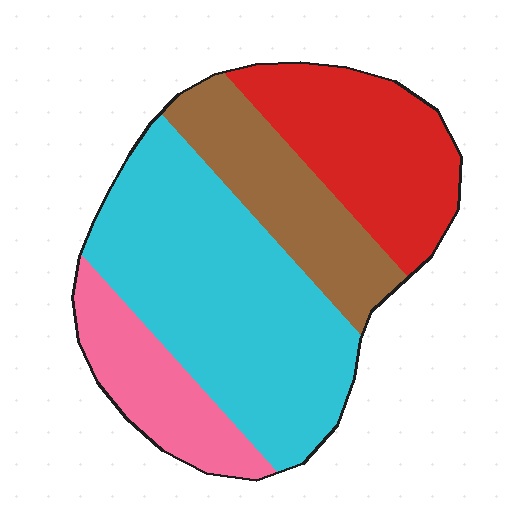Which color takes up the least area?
Pink, at roughly 15%.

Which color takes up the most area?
Cyan, at roughly 45%.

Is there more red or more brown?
Red.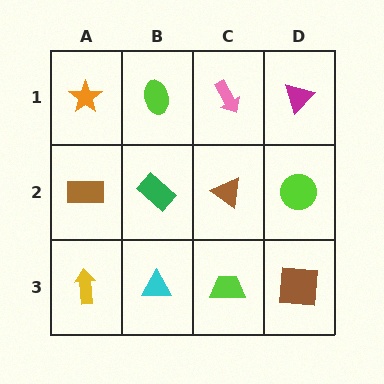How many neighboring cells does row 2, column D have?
3.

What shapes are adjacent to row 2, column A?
An orange star (row 1, column A), a yellow arrow (row 3, column A), a green rectangle (row 2, column B).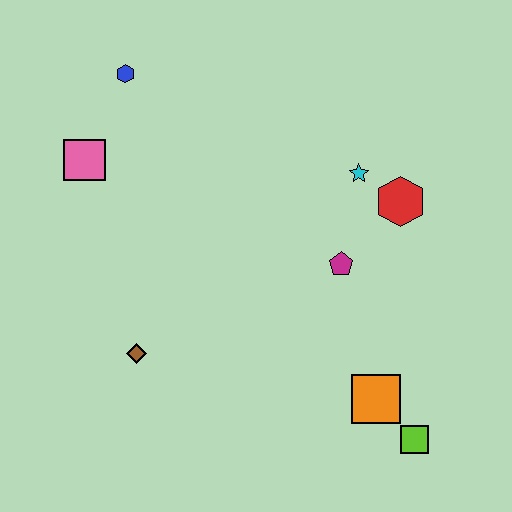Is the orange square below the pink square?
Yes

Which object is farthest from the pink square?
The lime square is farthest from the pink square.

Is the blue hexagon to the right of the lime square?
No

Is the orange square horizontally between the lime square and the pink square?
Yes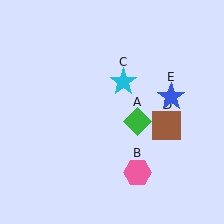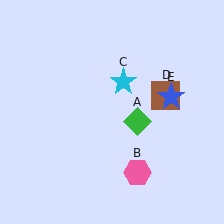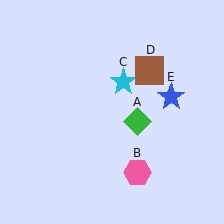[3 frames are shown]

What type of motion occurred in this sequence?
The brown square (object D) rotated counterclockwise around the center of the scene.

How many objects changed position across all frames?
1 object changed position: brown square (object D).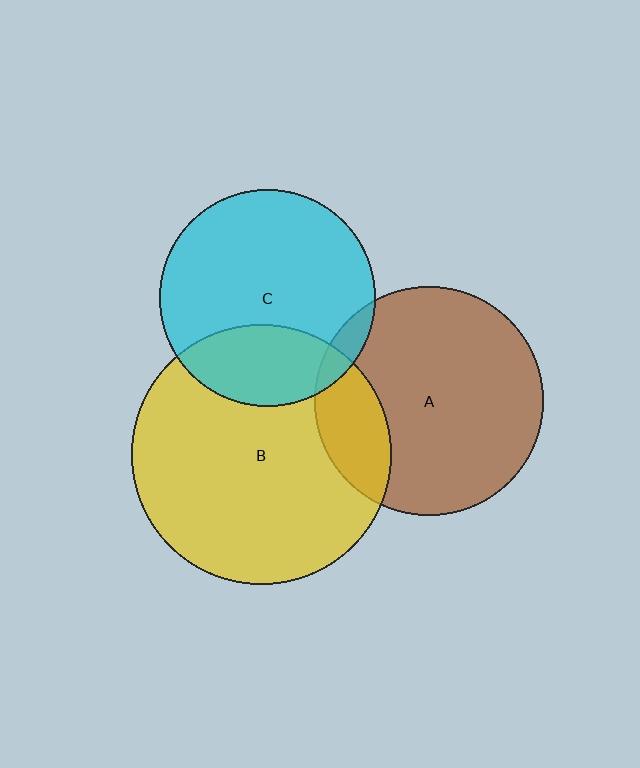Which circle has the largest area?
Circle B (yellow).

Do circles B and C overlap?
Yes.